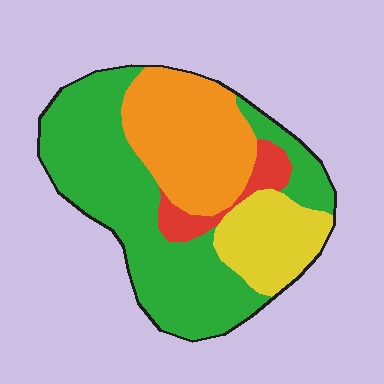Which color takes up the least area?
Red, at roughly 5%.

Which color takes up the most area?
Green, at roughly 50%.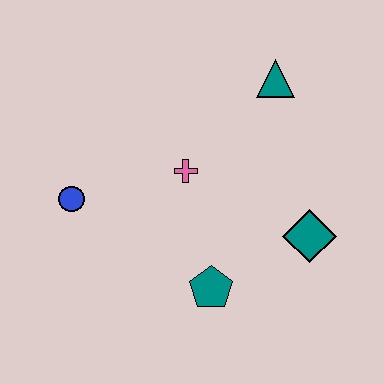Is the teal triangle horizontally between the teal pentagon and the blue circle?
No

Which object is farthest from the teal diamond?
The blue circle is farthest from the teal diamond.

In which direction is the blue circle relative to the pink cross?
The blue circle is to the left of the pink cross.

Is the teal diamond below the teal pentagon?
No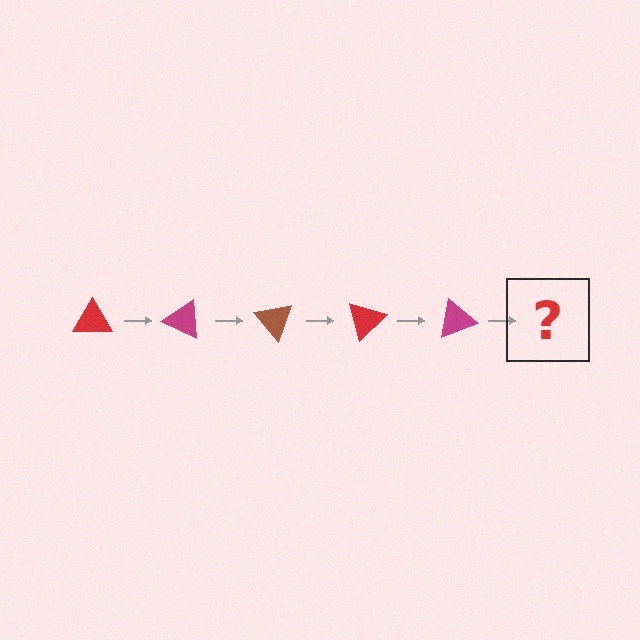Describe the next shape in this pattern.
It should be a brown triangle, rotated 125 degrees from the start.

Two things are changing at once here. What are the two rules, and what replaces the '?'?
The two rules are that it rotates 25 degrees each step and the color cycles through red, magenta, and brown. The '?' should be a brown triangle, rotated 125 degrees from the start.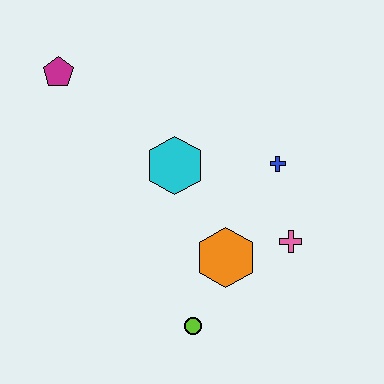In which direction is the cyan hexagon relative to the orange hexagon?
The cyan hexagon is above the orange hexagon.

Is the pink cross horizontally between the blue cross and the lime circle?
No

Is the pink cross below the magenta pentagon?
Yes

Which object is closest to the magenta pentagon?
The cyan hexagon is closest to the magenta pentagon.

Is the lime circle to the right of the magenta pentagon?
Yes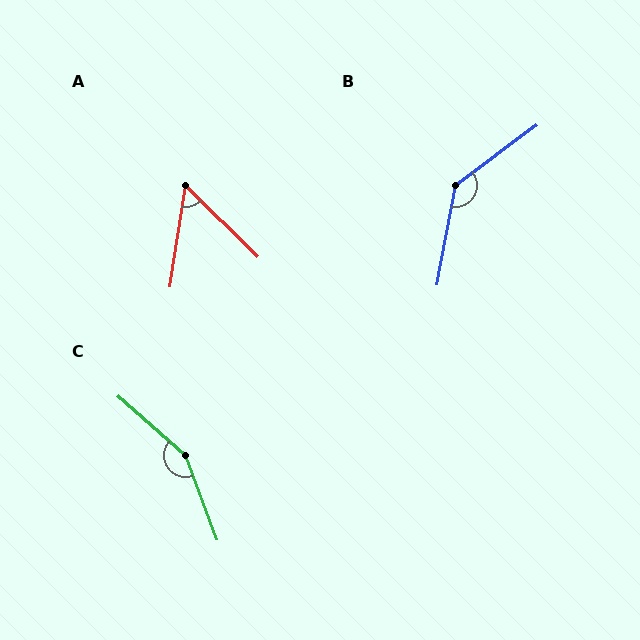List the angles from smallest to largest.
A (54°), B (137°), C (151°).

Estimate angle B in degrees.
Approximately 137 degrees.